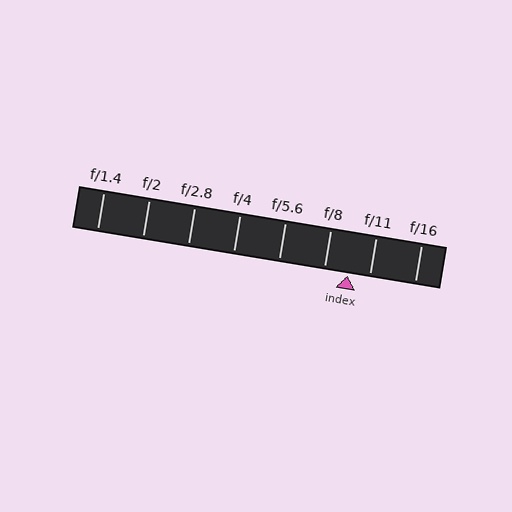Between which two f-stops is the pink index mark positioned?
The index mark is between f/8 and f/11.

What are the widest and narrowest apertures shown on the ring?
The widest aperture shown is f/1.4 and the narrowest is f/16.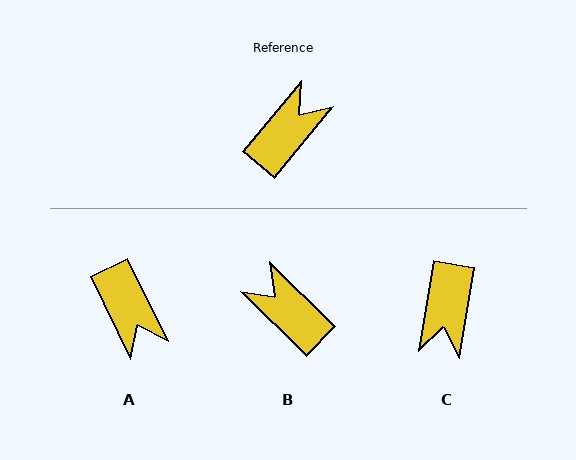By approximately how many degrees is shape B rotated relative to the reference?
Approximately 85 degrees counter-clockwise.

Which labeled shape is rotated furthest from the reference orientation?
C, about 150 degrees away.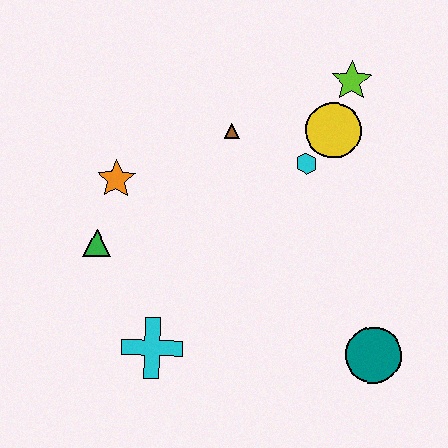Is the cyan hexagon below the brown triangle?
Yes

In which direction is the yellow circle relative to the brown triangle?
The yellow circle is to the right of the brown triangle.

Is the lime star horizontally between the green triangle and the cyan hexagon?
No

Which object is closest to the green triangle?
The orange star is closest to the green triangle.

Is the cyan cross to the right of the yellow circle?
No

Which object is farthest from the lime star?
The cyan cross is farthest from the lime star.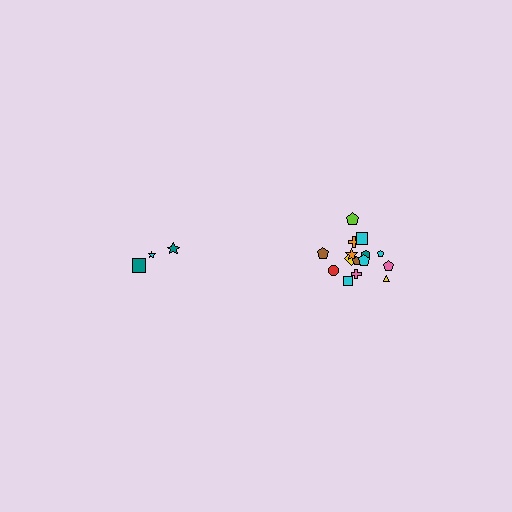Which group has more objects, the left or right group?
The right group.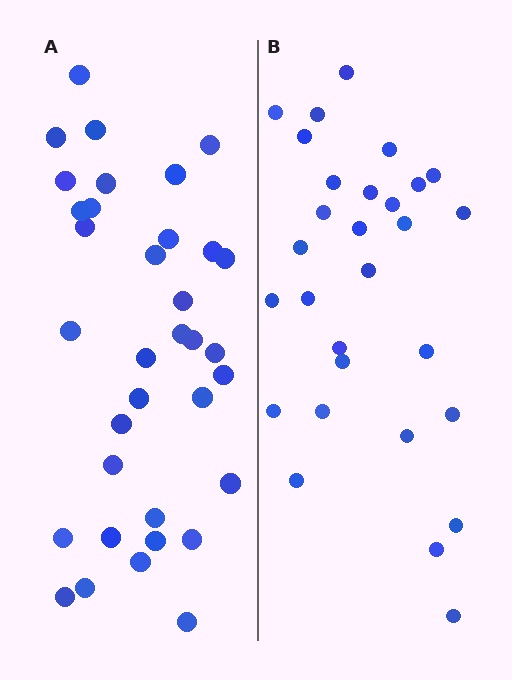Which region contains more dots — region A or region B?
Region A (the left region) has more dots.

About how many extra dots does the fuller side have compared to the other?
Region A has about 6 more dots than region B.